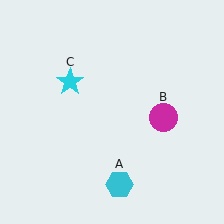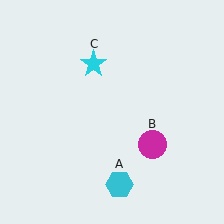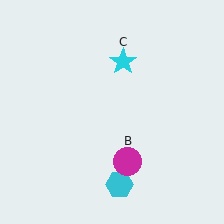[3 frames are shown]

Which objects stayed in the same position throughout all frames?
Cyan hexagon (object A) remained stationary.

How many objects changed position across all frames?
2 objects changed position: magenta circle (object B), cyan star (object C).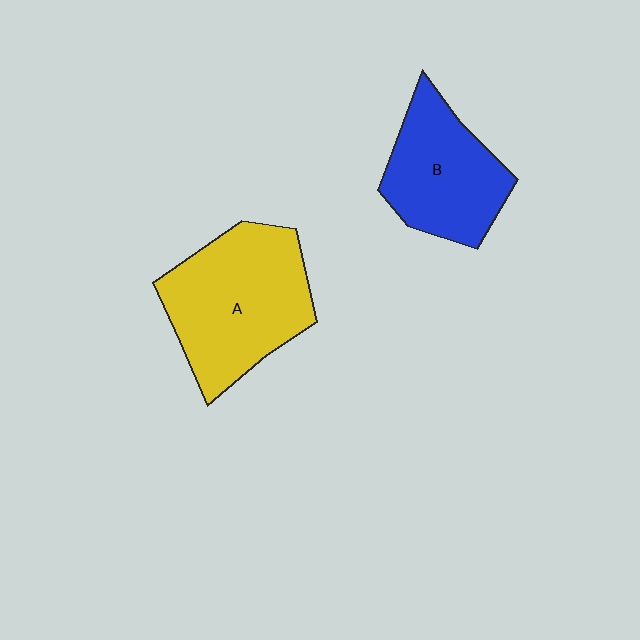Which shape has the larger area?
Shape A (yellow).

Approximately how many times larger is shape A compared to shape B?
Approximately 1.3 times.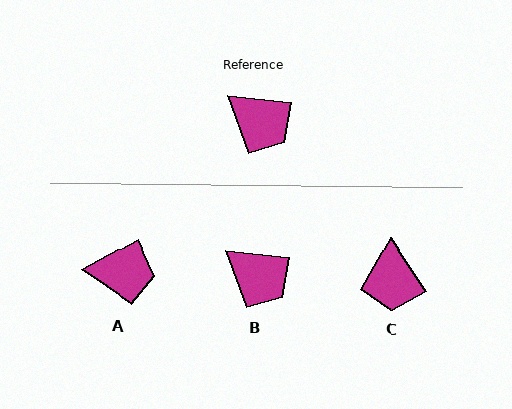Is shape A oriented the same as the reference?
No, it is off by about 35 degrees.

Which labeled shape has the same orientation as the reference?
B.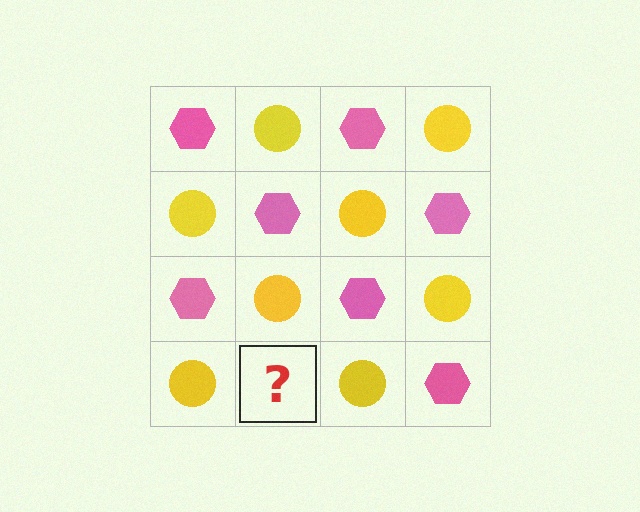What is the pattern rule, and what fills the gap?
The rule is that it alternates pink hexagon and yellow circle in a checkerboard pattern. The gap should be filled with a pink hexagon.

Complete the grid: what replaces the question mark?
The question mark should be replaced with a pink hexagon.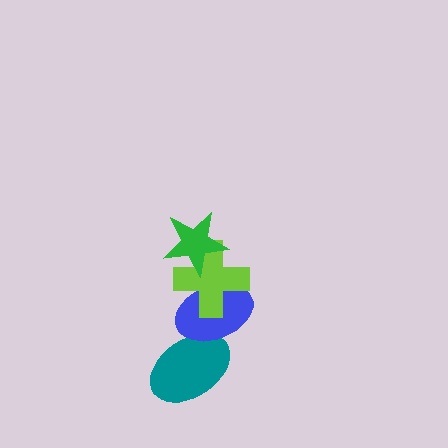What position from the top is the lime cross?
The lime cross is 2nd from the top.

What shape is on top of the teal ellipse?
The blue ellipse is on top of the teal ellipse.